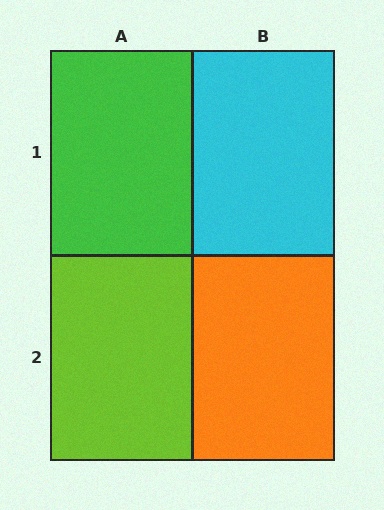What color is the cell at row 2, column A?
Lime.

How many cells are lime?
1 cell is lime.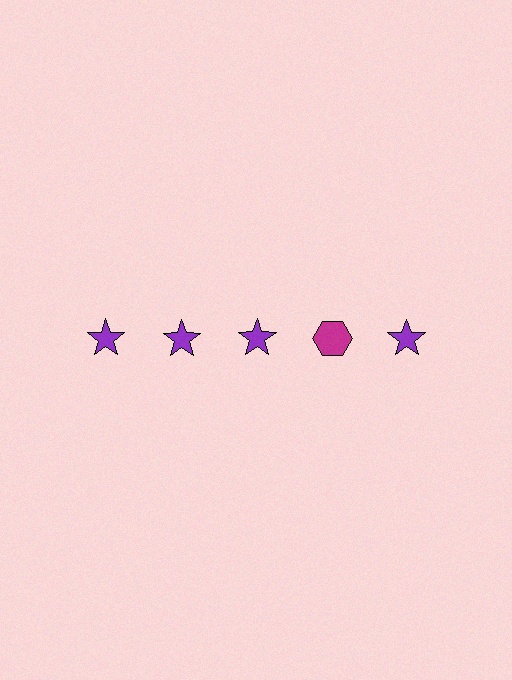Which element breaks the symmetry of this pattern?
The magenta hexagon in the top row, second from right column breaks the symmetry. All other shapes are purple stars.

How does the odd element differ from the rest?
It differs in both color (magenta instead of purple) and shape (hexagon instead of star).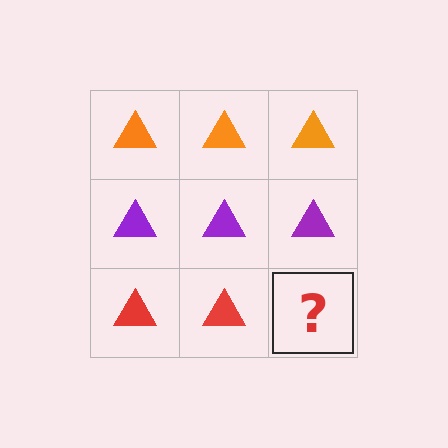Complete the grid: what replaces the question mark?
The question mark should be replaced with a red triangle.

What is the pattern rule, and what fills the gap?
The rule is that each row has a consistent color. The gap should be filled with a red triangle.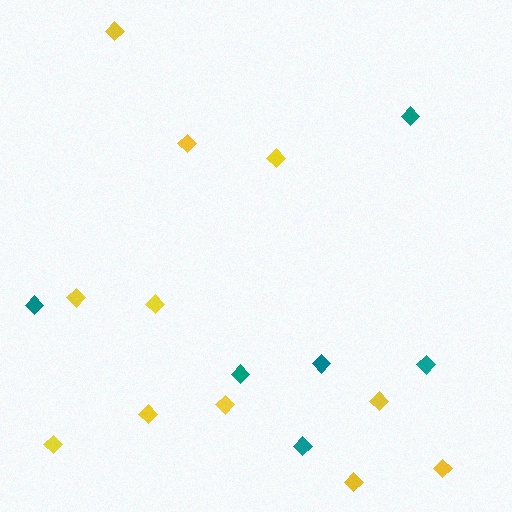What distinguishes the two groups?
There are 2 groups: one group of teal diamonds (6) and one group of yellow diamonds (11).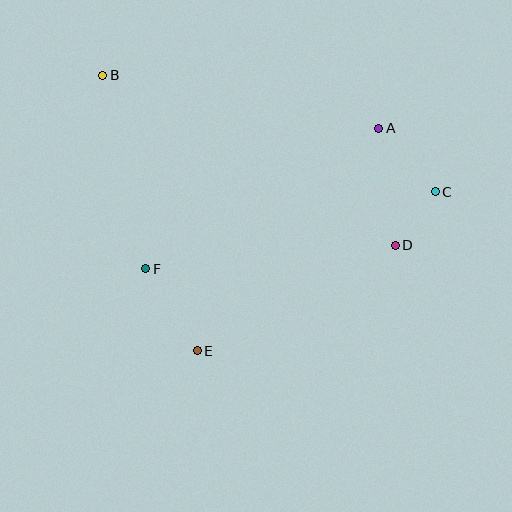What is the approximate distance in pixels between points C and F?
The distance between C and F is approximately 299 pixels.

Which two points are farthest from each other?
Points B and C are farthest from each other.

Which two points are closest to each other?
Points C and D are closest to each other.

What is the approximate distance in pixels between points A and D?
The distance between A and D is approximately 118 pixels.